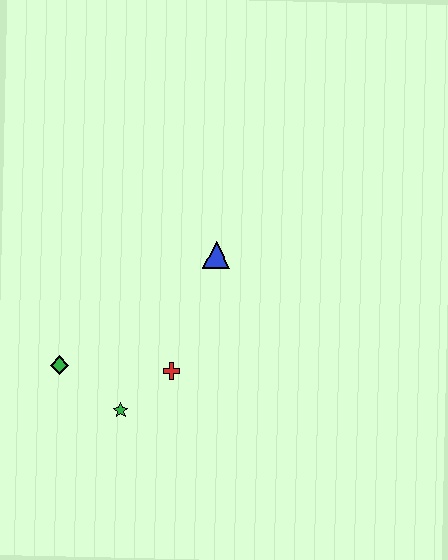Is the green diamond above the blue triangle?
No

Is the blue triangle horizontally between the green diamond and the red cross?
No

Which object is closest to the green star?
The red cross is closest to the green star.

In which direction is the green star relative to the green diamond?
The green star is to the right of the green diamond.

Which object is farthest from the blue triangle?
The green diamond is farthest from the blue triangle.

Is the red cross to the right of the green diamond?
Yes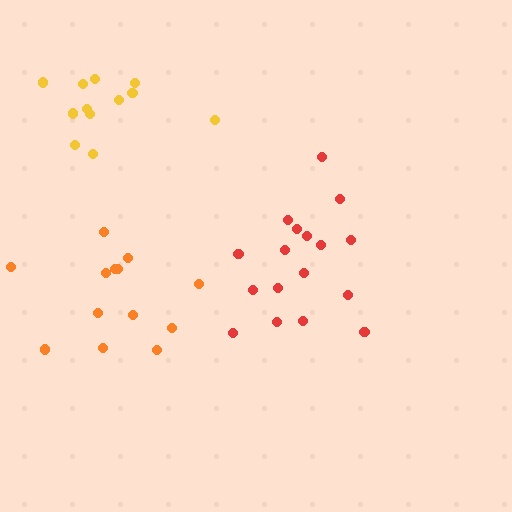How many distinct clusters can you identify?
There are 3 distinct clusters.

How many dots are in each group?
Group 1: 13 dots, Group 2: 17 dots, Group 3: 12 dots (42 total).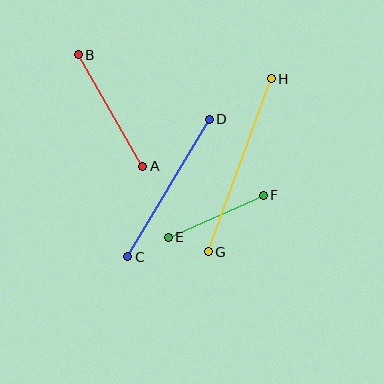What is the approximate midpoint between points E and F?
The midpoint is at approximately (216, 216) pixels.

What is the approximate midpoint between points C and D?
The midpoint is at approximately (168, 188) pixels.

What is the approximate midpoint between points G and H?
The midpoint is at approximately (240, 165) pixels.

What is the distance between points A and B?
The distance is approximately 129 pixels.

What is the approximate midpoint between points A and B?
The midpoint is at approximately (111, 110) pixels.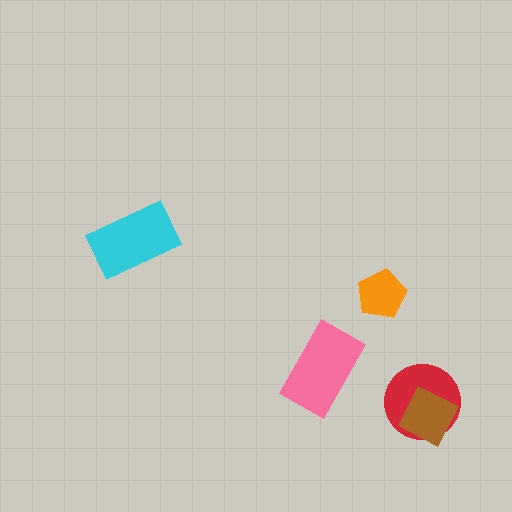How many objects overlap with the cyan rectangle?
0 objects overlap with the cyan rectangle.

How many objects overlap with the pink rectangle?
0 objects overlap with the pink rectangle.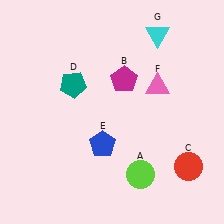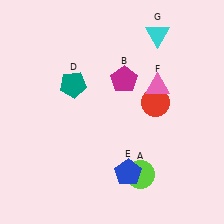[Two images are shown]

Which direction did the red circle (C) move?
The red circle (C) moved up.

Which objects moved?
The objects that moved are: the red circle (C), the blue pentagon (E).